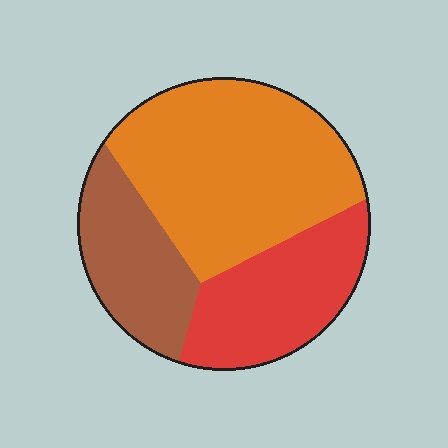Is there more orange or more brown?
Orange.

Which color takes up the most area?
Orange, at roughly 50%.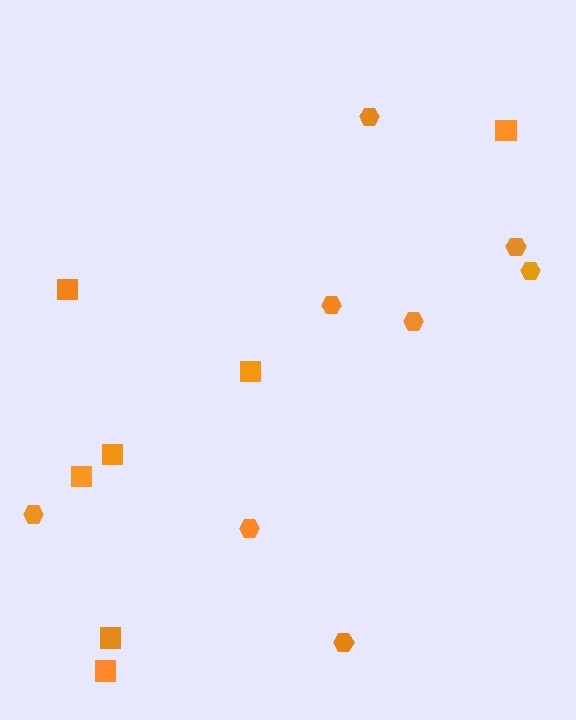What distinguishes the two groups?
There are 2 groups: one group of squares (7) and one group of hexagons (8).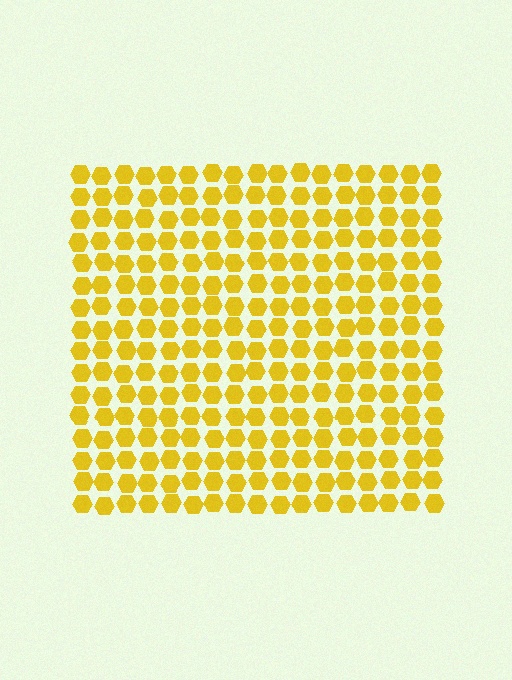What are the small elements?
The small elements are hexagons.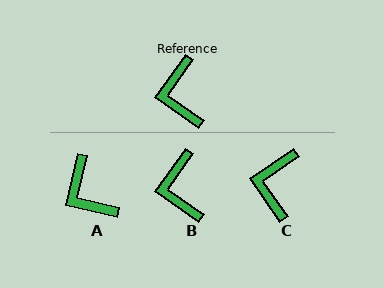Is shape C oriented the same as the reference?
No, it is off by about 20 degrees.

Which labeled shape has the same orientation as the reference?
B.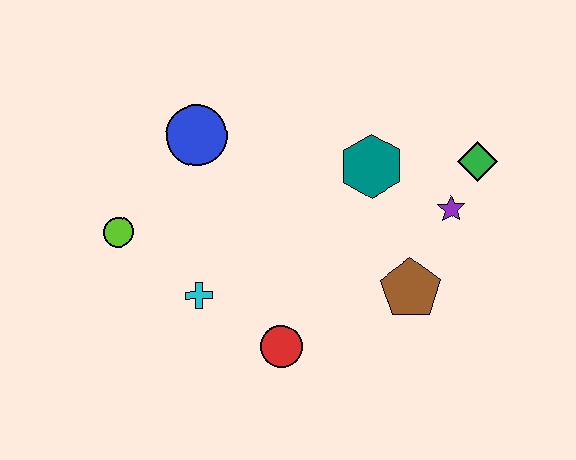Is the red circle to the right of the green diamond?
No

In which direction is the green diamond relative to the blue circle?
The green diamond is to the right of the blue circle.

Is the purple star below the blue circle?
Yes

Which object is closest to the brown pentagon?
The purple star is closest to the brown pentagon.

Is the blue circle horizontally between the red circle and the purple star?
No